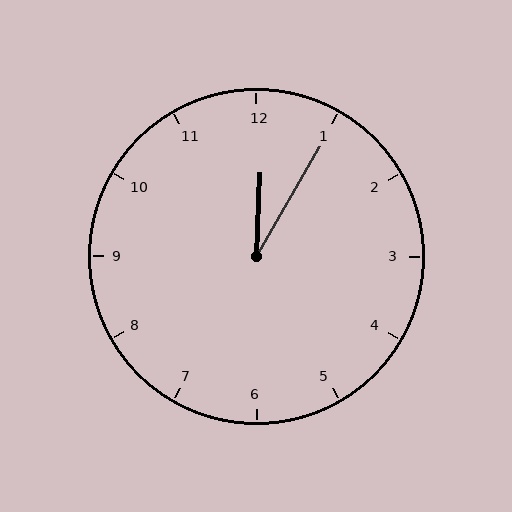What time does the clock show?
12:05.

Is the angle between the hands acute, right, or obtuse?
It is acute.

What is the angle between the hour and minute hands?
Approximately 28 degrees.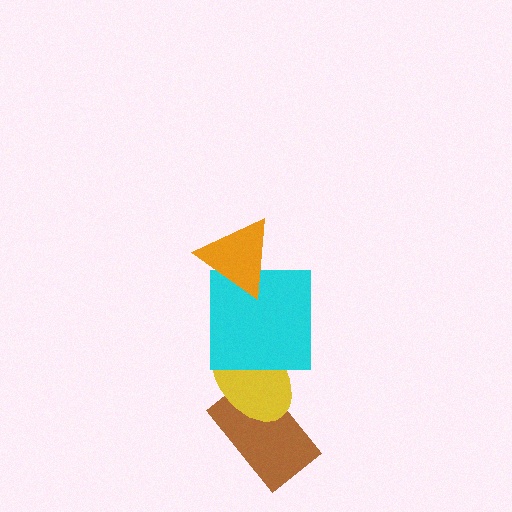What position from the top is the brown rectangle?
The brown rectangle is 4th from the top.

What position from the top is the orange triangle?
The orange triangle is 1st from the top.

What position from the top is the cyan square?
The cyan square is 2nd from the top.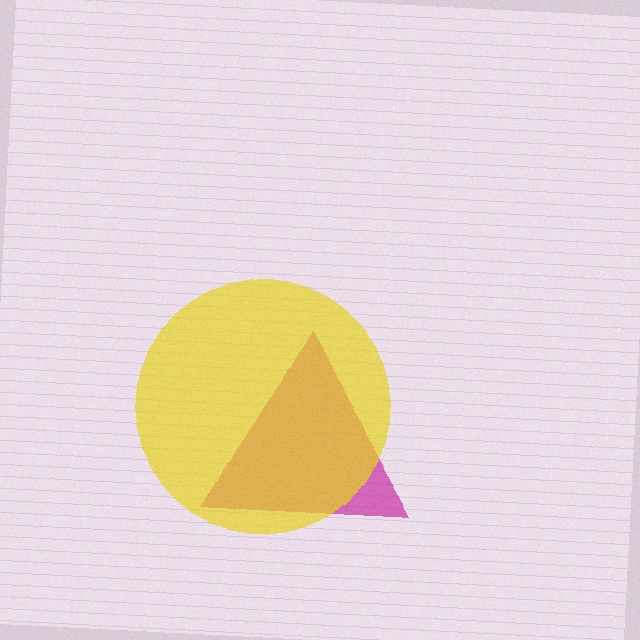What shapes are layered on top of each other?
The layered shapes are: a magenta triangle, a yellow circle.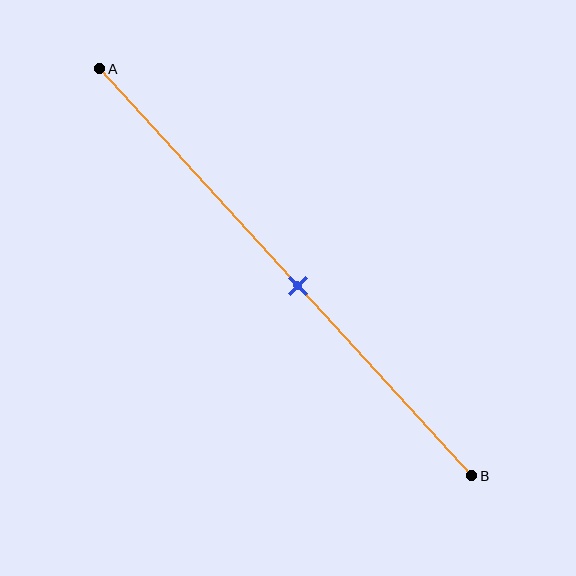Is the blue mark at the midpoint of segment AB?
No, the mark is at about 55% from A, not at the 50% midpoint.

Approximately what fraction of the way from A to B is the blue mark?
The blue mark is approximately 55% of the way from A to B.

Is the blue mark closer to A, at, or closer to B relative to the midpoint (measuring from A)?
The blue mark is closer to point B than the midpoint of segment AB.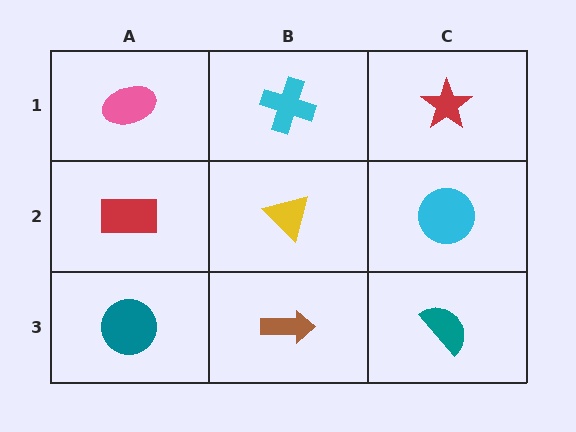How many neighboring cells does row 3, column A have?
2.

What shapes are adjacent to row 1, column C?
A cyan circle (row 2, column C), a cyan cross (row 1, column B).